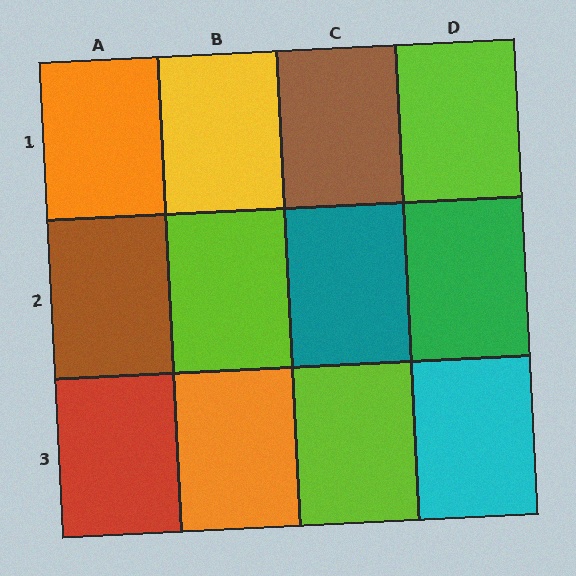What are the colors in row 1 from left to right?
Orange, yellow, brown, lime.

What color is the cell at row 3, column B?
Orange.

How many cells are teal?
1 cell is teal.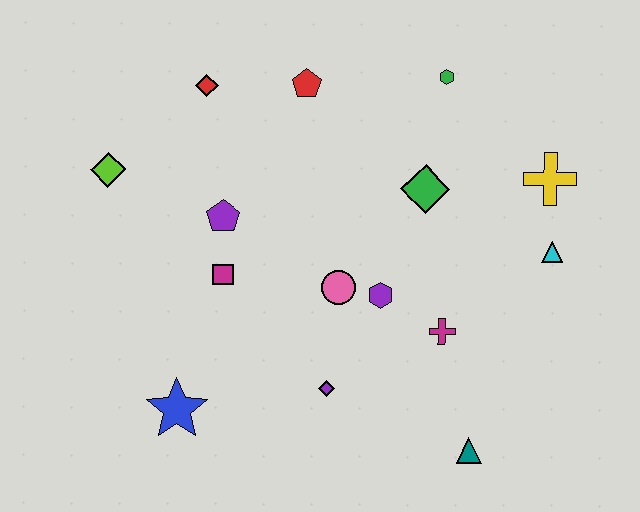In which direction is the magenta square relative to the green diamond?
The magenta square is to the left of the green diamond.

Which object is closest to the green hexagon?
The green diamond is closest to the green hexagon.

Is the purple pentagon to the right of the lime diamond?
Yes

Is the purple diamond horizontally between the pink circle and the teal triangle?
No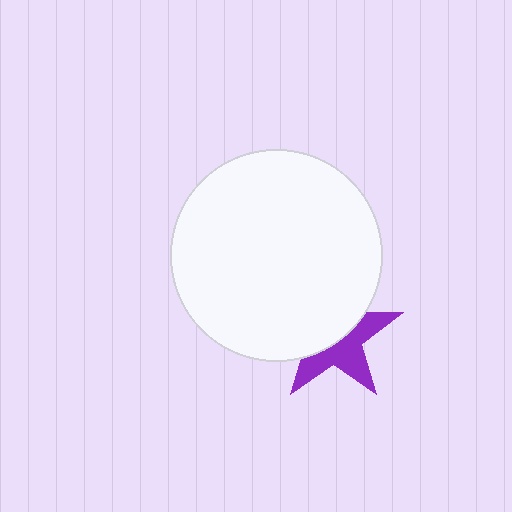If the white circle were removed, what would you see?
You would see the complete purple star.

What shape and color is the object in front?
The object in front is a white circle.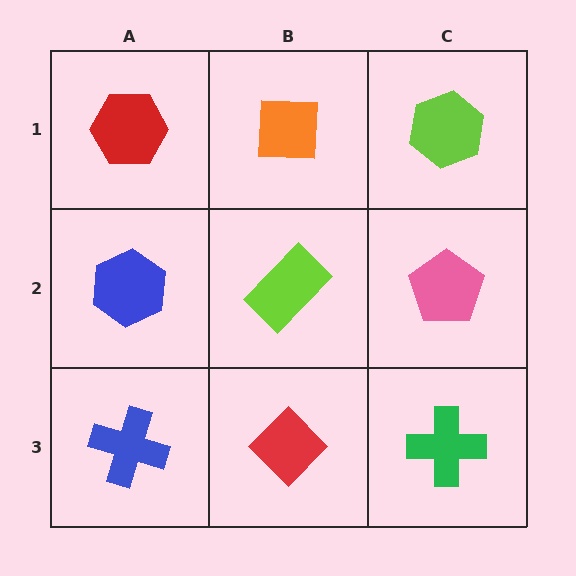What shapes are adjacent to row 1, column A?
A blue hexagon (row 2, column A), an orange square (row 1, column B).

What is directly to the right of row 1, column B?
A lime hexagon.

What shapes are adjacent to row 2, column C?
A lime hexagon (row 1, column C), a green cross (row 3, column C), a lime rectangle (row 2, column B).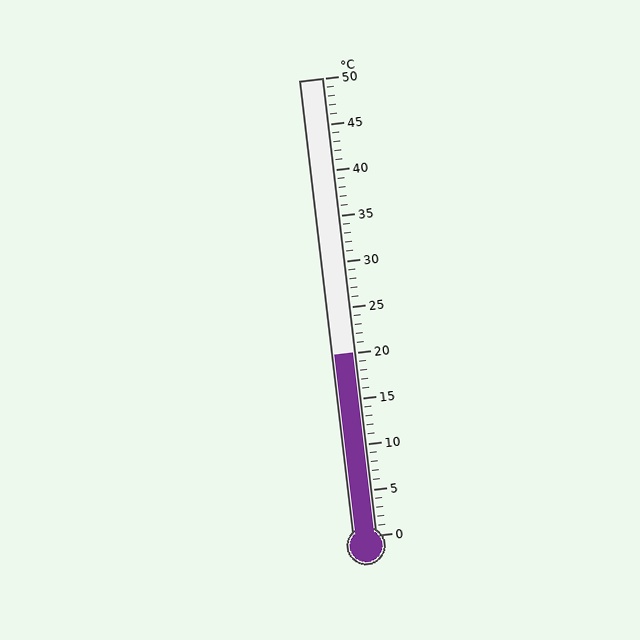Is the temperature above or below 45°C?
The temperature is below 45°C.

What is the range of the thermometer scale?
The thermometer scale ranges from 0°C to 50°C.